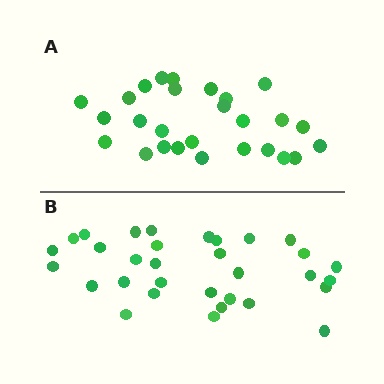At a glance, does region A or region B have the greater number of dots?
Region B (the bottom region) has more dots.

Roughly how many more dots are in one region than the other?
Region B has about 5 more dots than region A.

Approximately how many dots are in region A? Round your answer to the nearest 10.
About 30 dots. (The exact count is 27, which rounds to 30.)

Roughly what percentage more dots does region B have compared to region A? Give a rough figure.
About 20% more.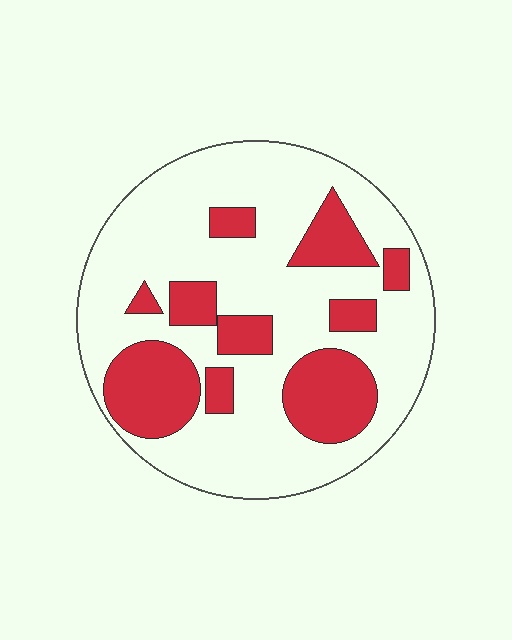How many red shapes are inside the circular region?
10.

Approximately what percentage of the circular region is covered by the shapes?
Approximately 30%.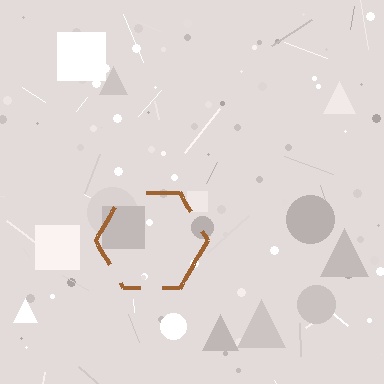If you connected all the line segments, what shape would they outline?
They would outline a hexagon.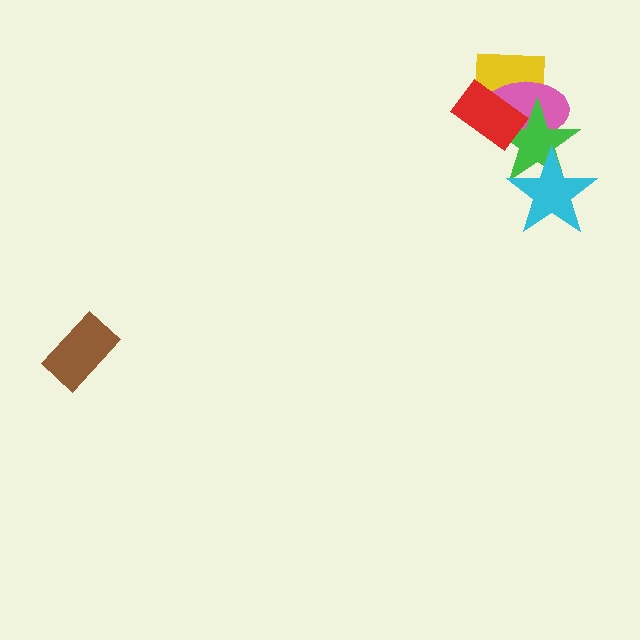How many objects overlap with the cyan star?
1 object overlaps with the cyan star.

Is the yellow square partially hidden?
Yes, it is partially covered by another shape.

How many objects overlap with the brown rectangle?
0 objects overlap with the brown rectangle.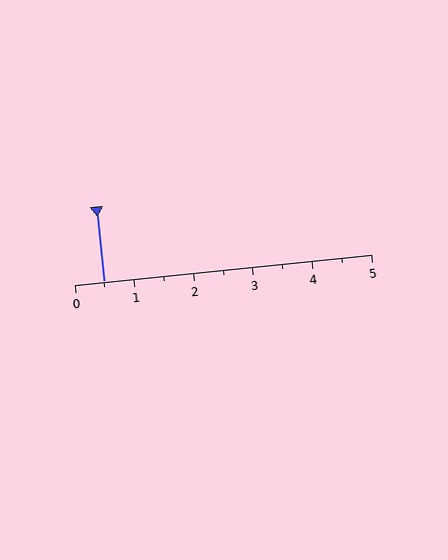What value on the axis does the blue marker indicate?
The marker indicates approximately 0.5.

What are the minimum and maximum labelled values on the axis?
The axis runs from 0 to 5.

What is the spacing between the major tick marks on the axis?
The major ticks are spaced 1 apart.